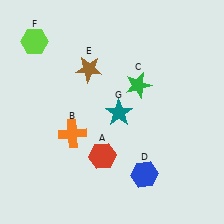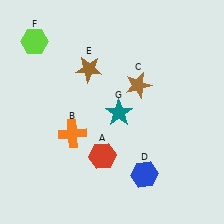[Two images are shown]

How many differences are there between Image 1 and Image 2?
There is 1 difference between the two images.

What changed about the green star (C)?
In Image 1, C is green. In Image 2, it changed to brown.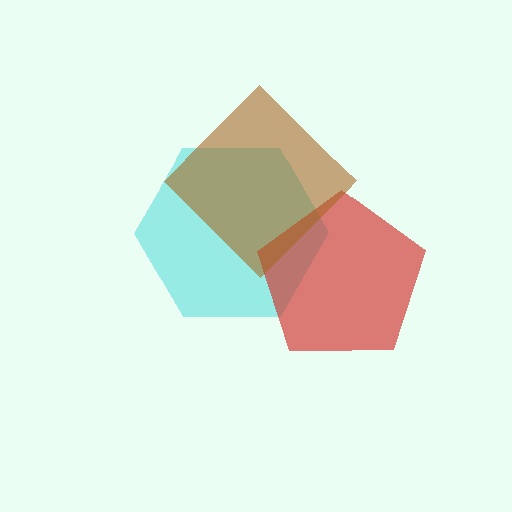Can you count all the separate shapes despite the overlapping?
Yes, there are 3 separate shapes.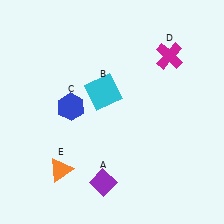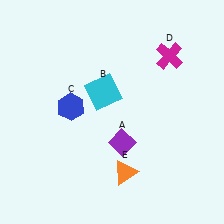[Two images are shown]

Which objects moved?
The objects that moved are: the purple diamond (A), the orange triangle (E).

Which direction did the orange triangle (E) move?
The orange triangle (E) moved right.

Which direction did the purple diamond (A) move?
The purple diamond (A) moved up.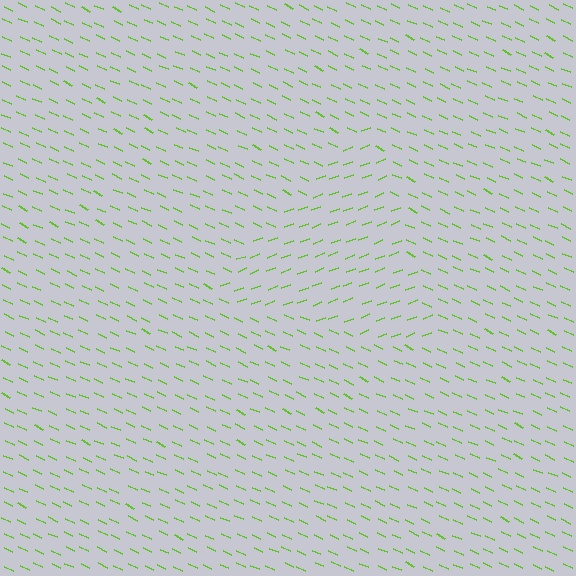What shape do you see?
I see a triangle.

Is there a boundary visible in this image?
Yes, there is a texture boundary formed by a change in line orientation.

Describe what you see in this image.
The image is filled with small lime line segments. A triangle region in the image has lines oriented differently from the surrounding lines, creating a visible texture boundary.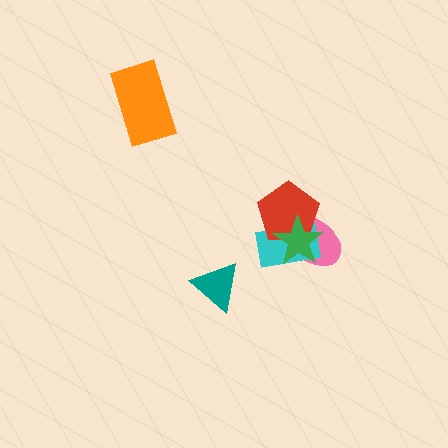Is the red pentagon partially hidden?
Yes, it is partially covered by another shape.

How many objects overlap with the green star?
3 objects overlap with the green star.